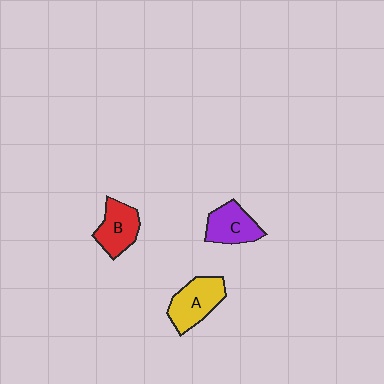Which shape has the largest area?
Shape A (yellow).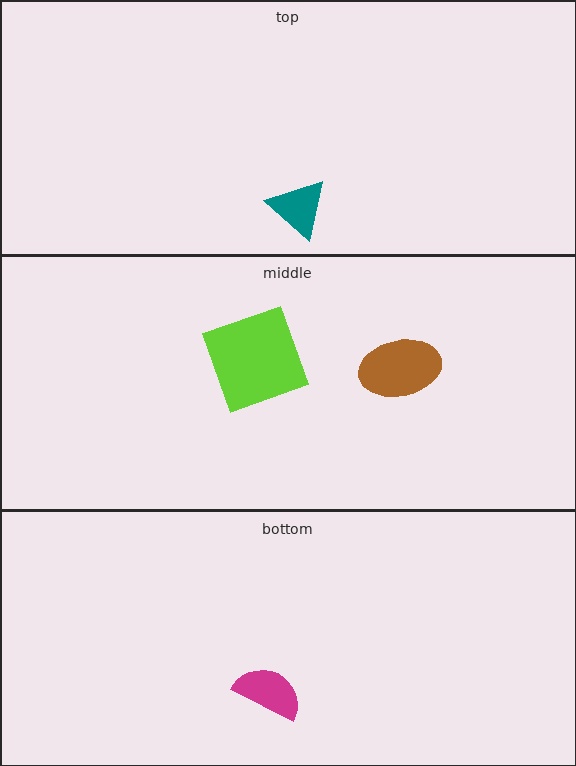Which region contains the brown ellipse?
The middle region.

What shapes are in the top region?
The teal triangle.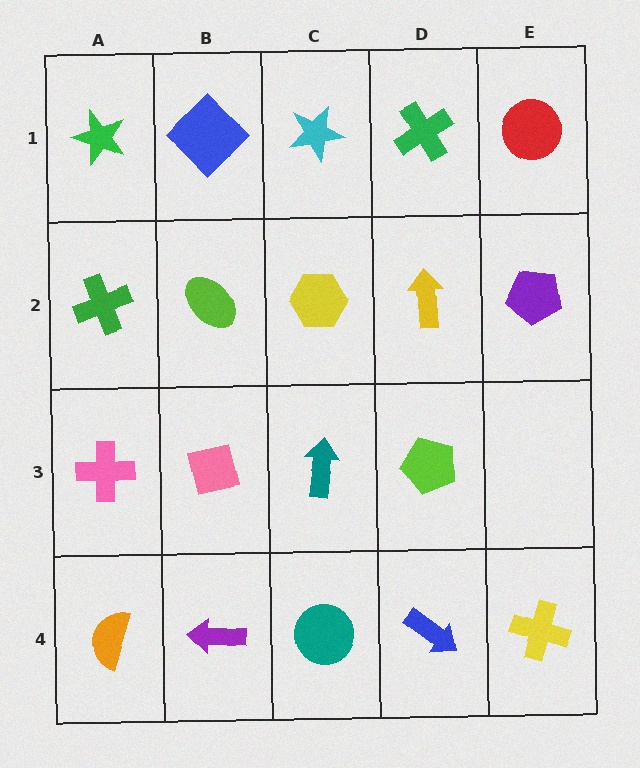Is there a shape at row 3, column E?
No, that cell is empty.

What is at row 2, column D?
A yellow arrow.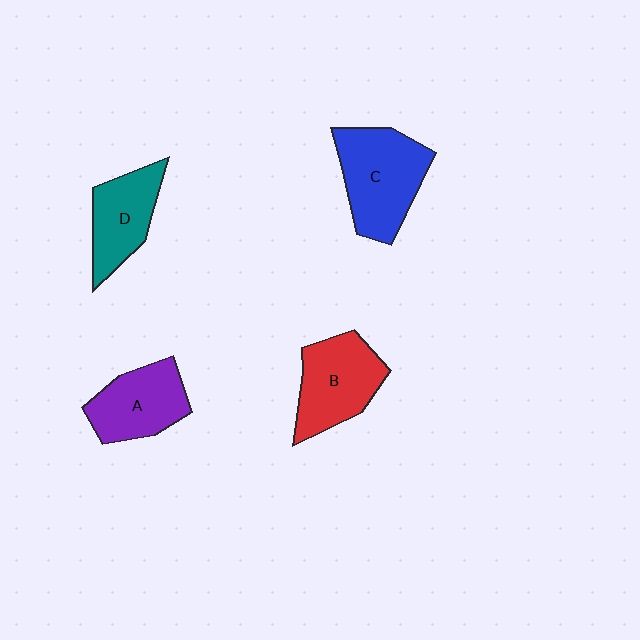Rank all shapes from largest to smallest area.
From largest to smallest: C (blue), B (red), A (purple), D (teal).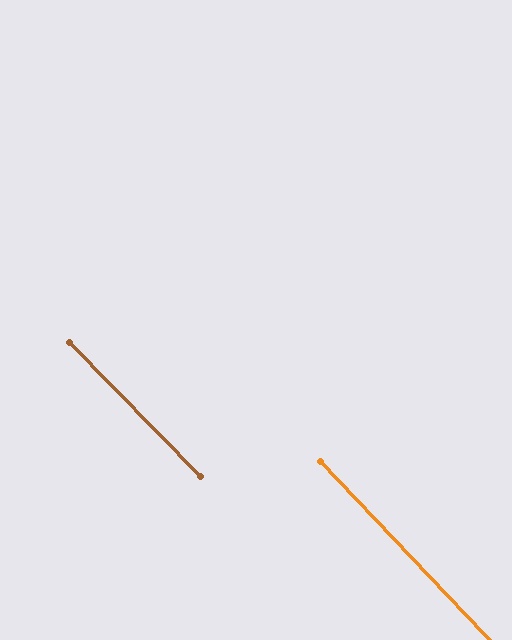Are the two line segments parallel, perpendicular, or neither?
Parallel — their directions differ by only 0.8°.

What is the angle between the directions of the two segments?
Approximately 1 degree.